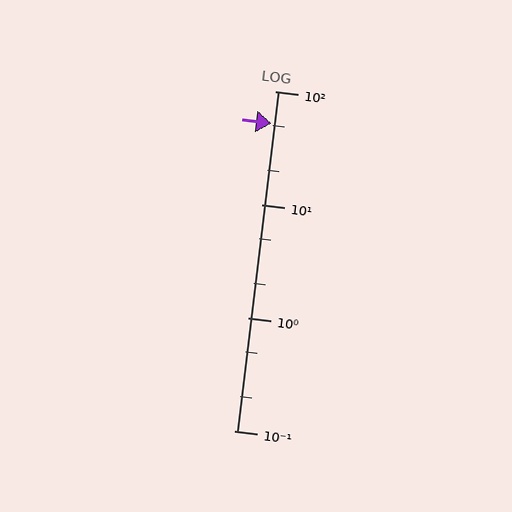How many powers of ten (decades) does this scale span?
The scale spans 3 decades, from 0.1 to 100.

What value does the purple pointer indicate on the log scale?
The pointer indicates approximately 52.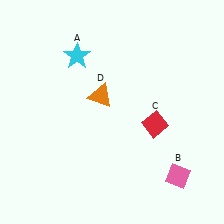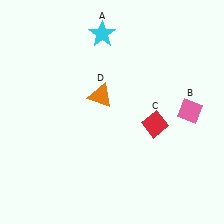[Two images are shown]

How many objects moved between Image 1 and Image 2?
2 objects moved between the two images.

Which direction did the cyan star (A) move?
The cyan star (A) moved right.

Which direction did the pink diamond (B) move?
The pink diamond (B) moved up.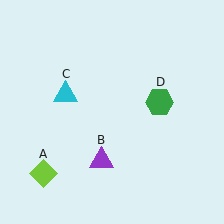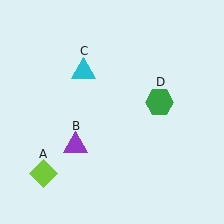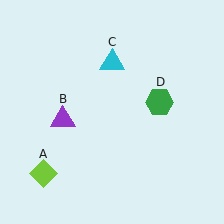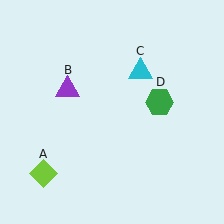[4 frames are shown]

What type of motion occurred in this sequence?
The purple triangle (object B), cyan triangle (object C) rotated clockwise around the center of the scene.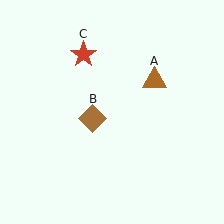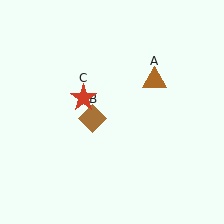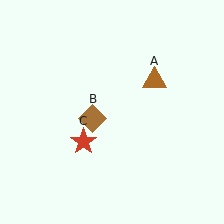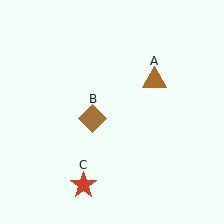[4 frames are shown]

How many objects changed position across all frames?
1 object changed position: red star (object C).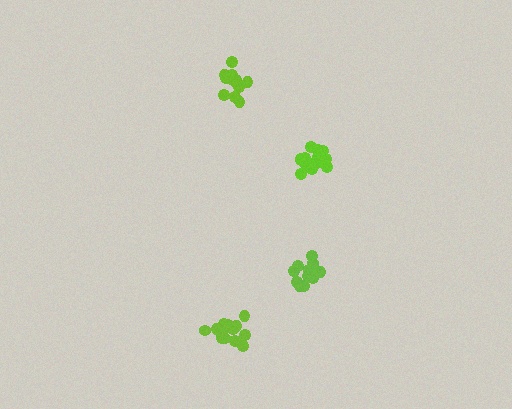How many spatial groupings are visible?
There are 4 spatial groupings.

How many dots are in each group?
Group 1: 14 dots, Group 2: 14 dots, Group 3: 13 dots, Group 4: 17 dots (58 total).